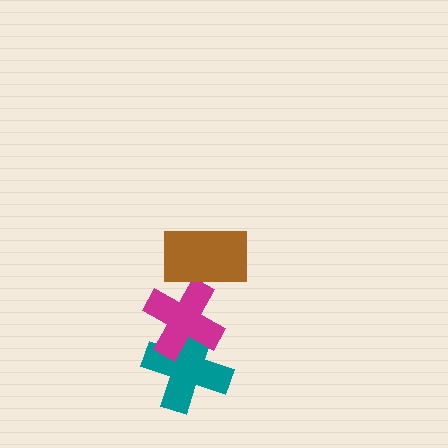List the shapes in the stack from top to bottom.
From top to bottom: the brown rectangle, the magenta cross, the teal cross.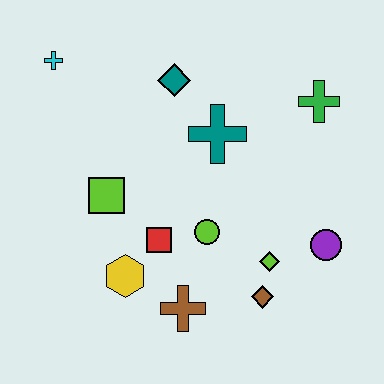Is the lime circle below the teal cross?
Yes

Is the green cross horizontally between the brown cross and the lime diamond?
No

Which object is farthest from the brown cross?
The cyan cross is farthest from the brown cross.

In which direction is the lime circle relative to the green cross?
The lime circle is below the green cross.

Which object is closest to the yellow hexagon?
The red square is closest to the yellow hexagon.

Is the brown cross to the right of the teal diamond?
Yes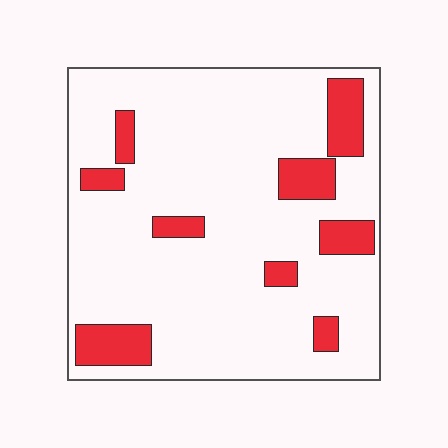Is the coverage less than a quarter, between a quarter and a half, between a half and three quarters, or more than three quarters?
Less than a quarter.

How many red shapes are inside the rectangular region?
9.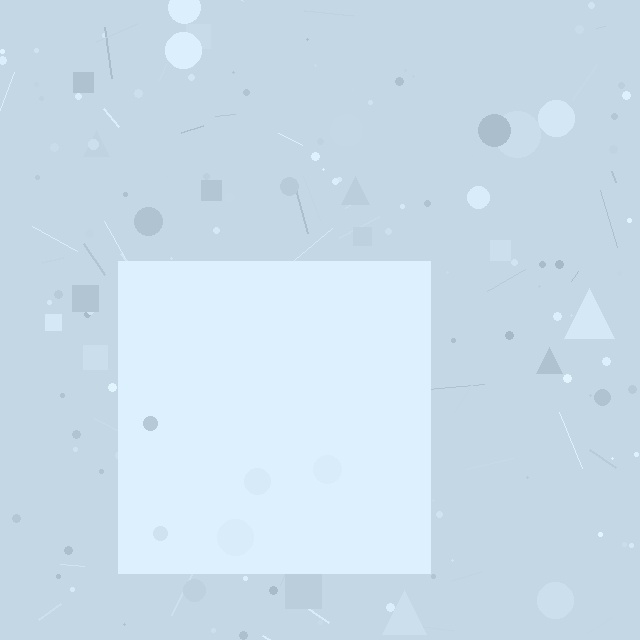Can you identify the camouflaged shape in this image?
The camouflaged shape is a square.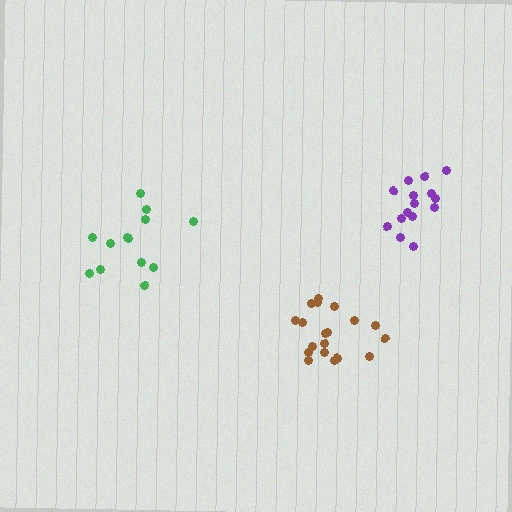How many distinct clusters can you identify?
There are 3 distinct clusters.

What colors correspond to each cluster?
The clusters are colored: brown, purple, green.